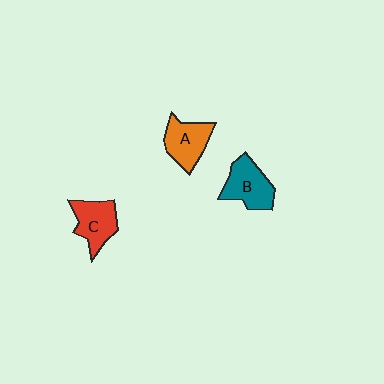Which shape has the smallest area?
Shape C (red).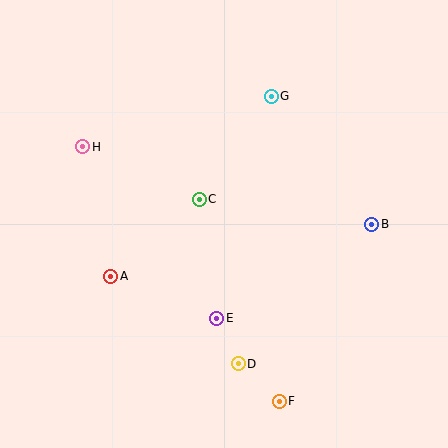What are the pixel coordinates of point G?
Point G is at (271, 96).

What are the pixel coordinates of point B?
Point B is at (372, 224).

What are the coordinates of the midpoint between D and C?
The midpoint between D and C is at (219, 282).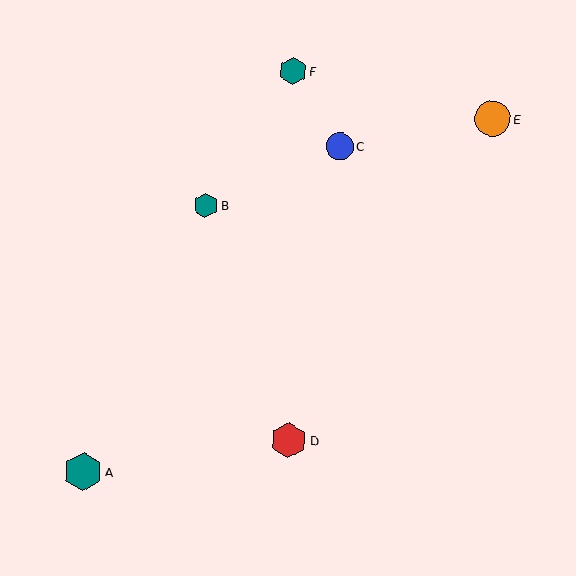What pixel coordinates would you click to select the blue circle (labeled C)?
Click at (340, 147) to select the blue circle C.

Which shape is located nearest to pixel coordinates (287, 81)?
The teal hexagon (labeled F) at (293, 71) is nearest to that location.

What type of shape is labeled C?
Shape C is a blue circle.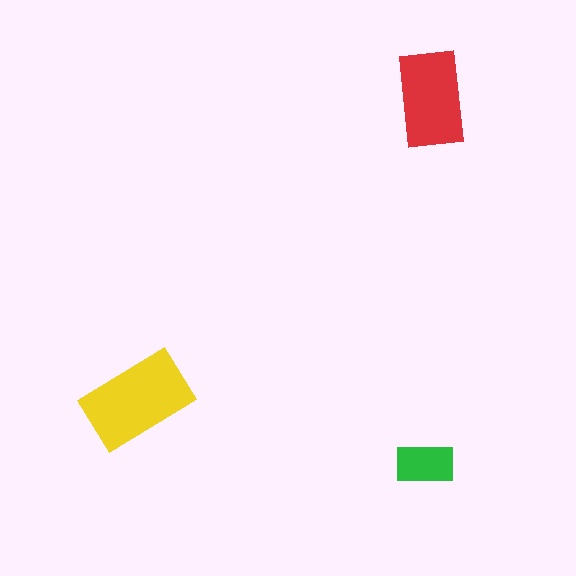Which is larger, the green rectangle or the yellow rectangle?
The yellow one.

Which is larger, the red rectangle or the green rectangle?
The red one.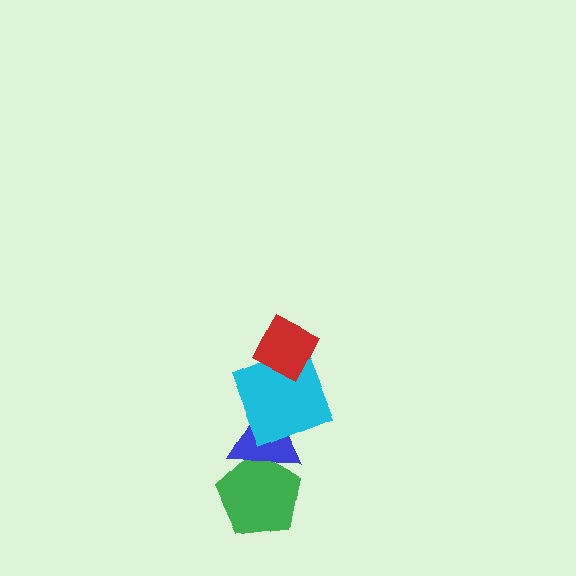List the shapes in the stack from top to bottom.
From top to bottom: the red diamond, the cyan square, the blue triangle, the green pentagon.